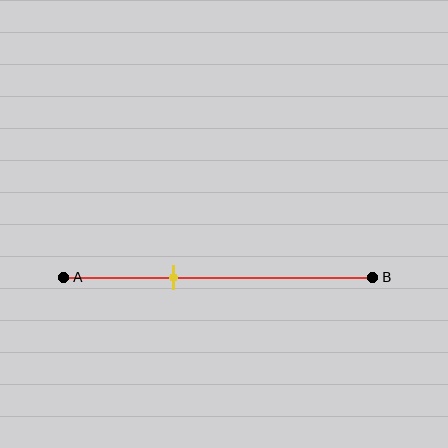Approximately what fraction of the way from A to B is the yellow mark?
The yellow mark is approximately 35% of the way from A to B.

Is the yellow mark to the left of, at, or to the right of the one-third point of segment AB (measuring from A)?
The yellow mark is approximately at the one-third point of segment AB.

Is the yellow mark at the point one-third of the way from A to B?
Yes, the mark is approximately at the one-third point.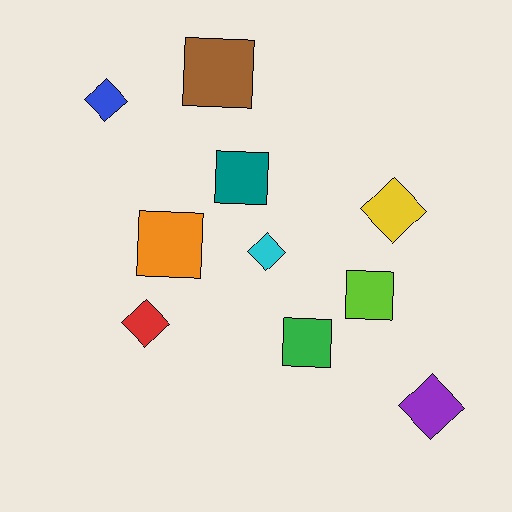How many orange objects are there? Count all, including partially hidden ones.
There is 1 orange object.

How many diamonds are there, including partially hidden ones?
There are 5 diamonds.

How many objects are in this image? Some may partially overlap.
There are 10 objects.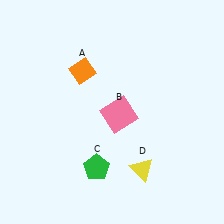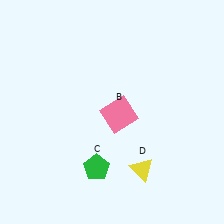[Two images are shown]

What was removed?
The orange diamond (A) was removed in Image 2.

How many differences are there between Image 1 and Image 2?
There is 1 difference between the two images.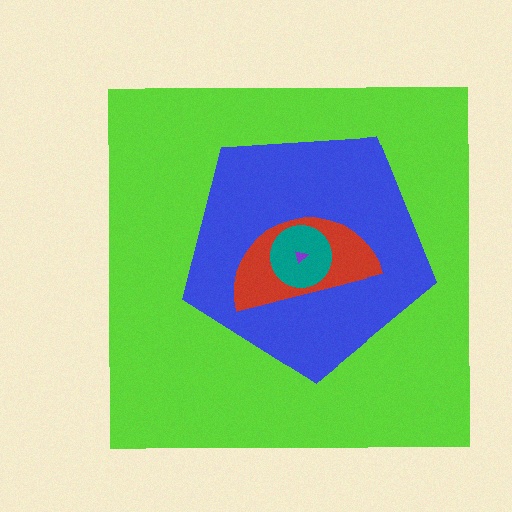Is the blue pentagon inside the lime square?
Yes.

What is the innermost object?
The purple triangle.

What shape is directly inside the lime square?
The blue pentagon.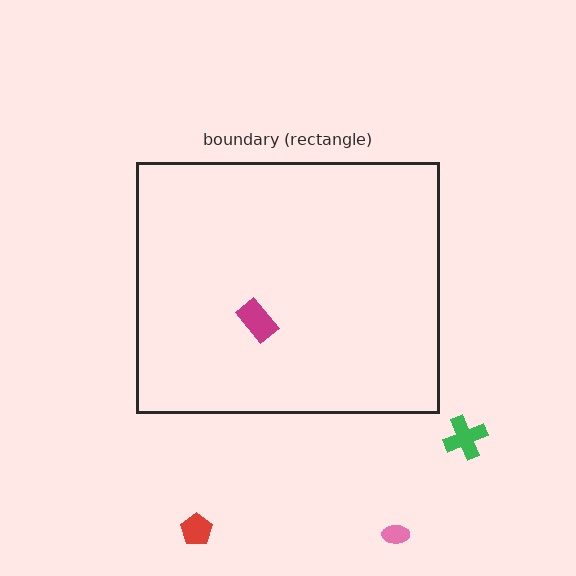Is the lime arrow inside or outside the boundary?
Inside.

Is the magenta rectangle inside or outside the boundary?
Inside.